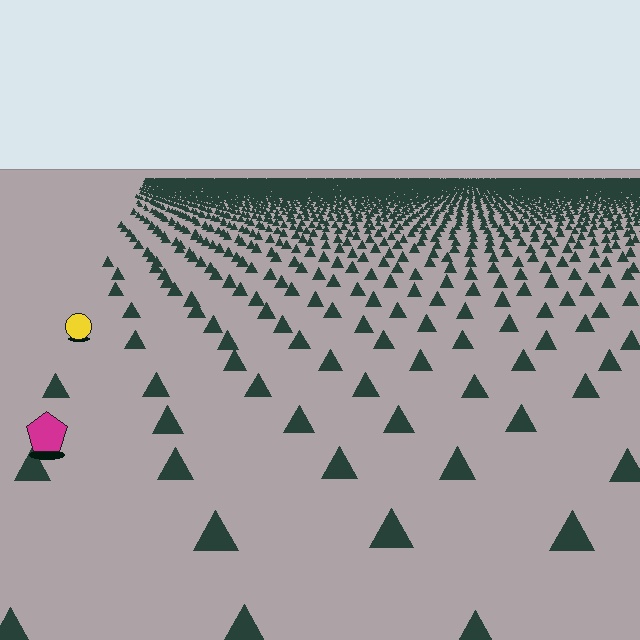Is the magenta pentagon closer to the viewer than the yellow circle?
Yes. The magenta pentagon is closer — you can tell from the texture gradient: the ground texture is coarser near it.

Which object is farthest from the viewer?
The yellow circle is farthest from the viewer. It appears smaller and the ground texture around it is denser.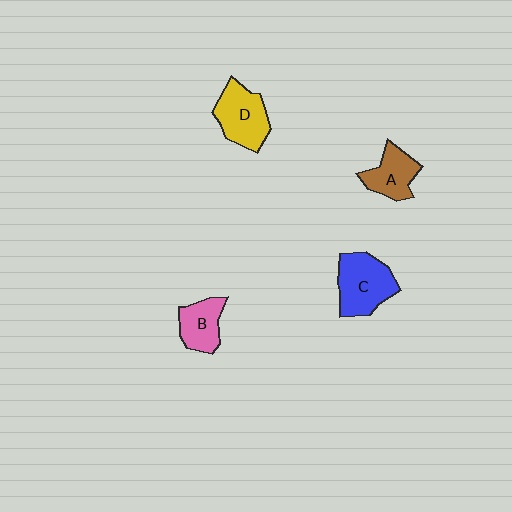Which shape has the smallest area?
Shape B (pink).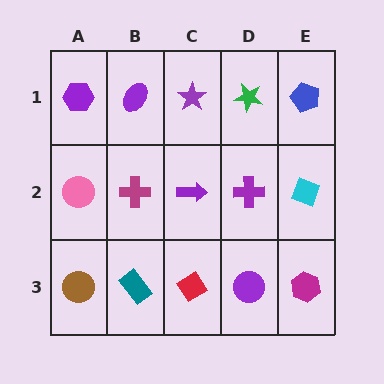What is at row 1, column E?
A blue pentagon.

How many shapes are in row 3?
5 shapes.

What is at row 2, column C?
A purple arrow.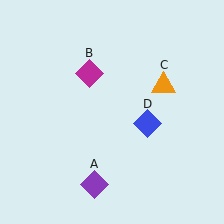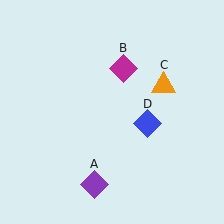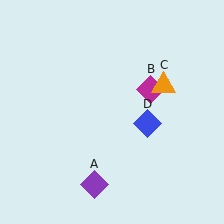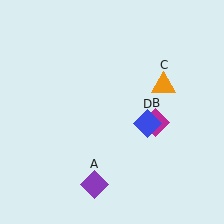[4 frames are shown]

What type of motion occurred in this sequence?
The magenta diamond (object B) rotated clockwise around the center of the scene.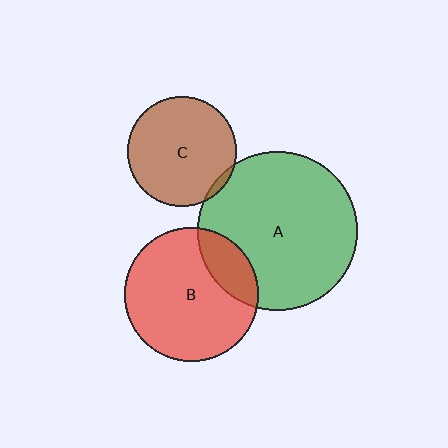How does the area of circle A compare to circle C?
Approximately 2.1 times.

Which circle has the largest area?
Circle A (green).